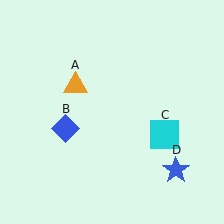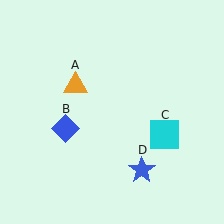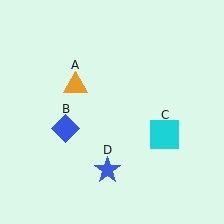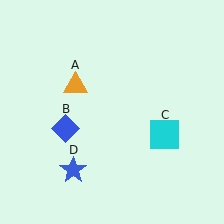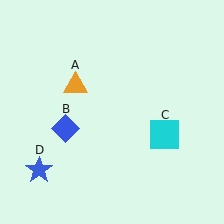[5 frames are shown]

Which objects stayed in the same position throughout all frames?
Orange triangle (object A) and blue diamond (object B) and cyan square (object C) remained stationary.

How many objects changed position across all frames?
1 object changed position: blue star (object D).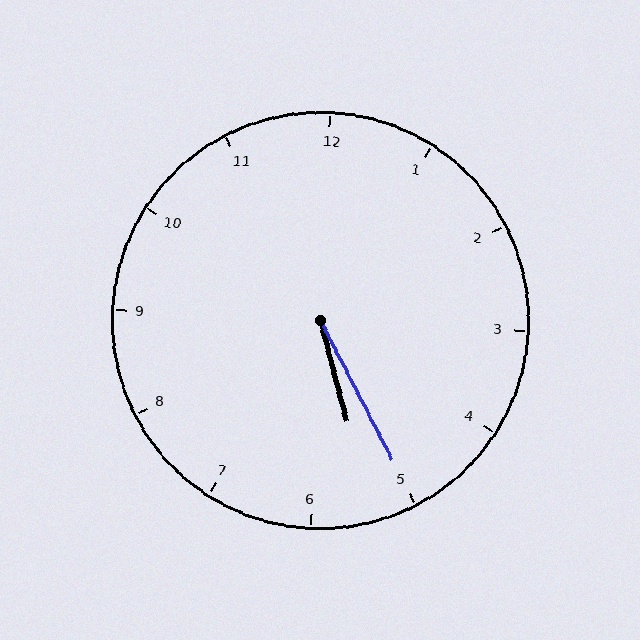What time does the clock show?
5:25.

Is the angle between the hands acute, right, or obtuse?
It is acute.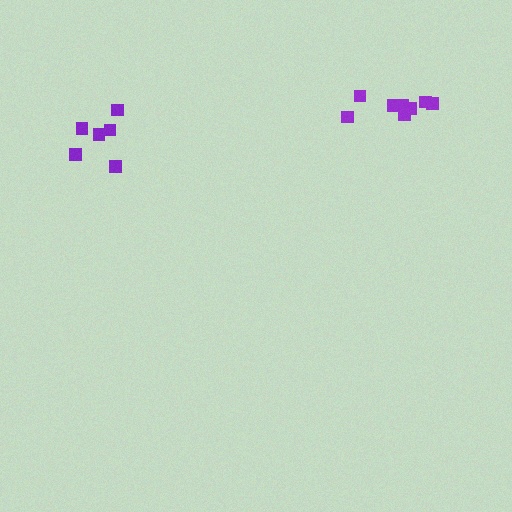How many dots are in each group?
Group 1: 8 dots, Group 2: 6 dots (14 total).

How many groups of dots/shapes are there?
There are 2 groups.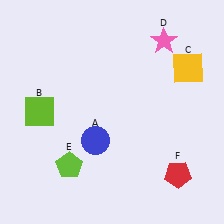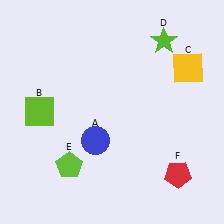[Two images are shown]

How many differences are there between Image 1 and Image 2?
There is 1 difference between the two images.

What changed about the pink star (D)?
In Image 1, D is pink. In Image 2, it changed to lime.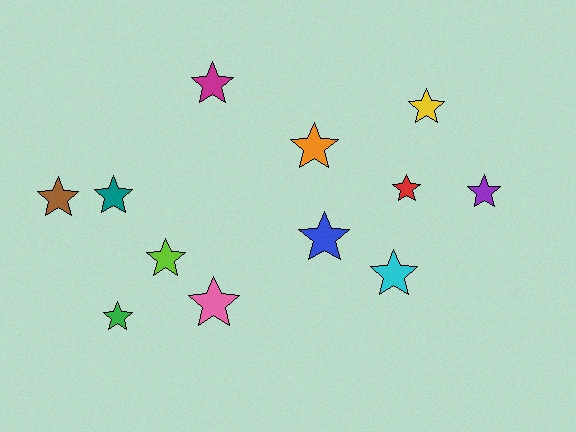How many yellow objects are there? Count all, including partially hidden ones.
There is 1 yellow object.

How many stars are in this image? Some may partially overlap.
There are 12 stars.